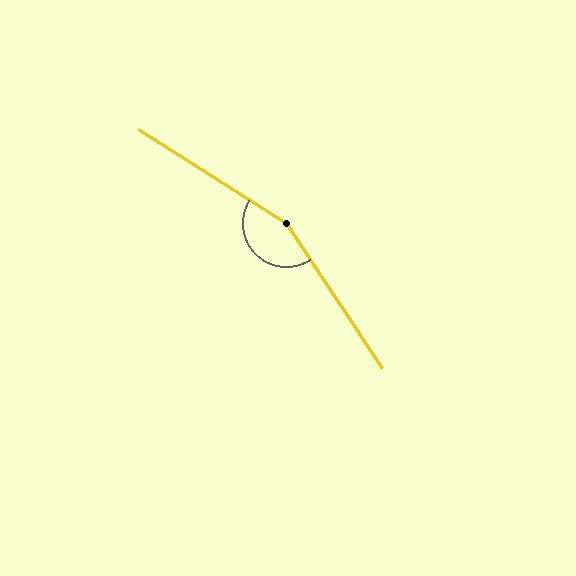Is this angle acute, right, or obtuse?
It is obtuse.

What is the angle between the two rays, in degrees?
Approximately 156 degrees.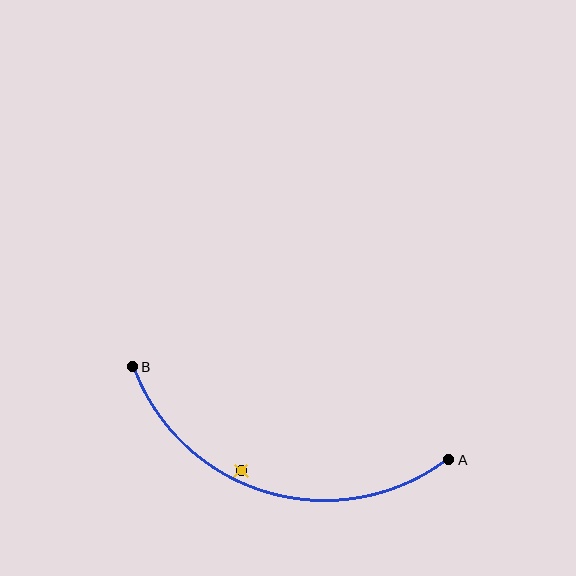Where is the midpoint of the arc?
The arc midpoint is the point on the curve farthest from the straight line joining A and B. It sits below that line.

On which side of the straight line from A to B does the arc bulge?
The arc bulges below the straight line connecting A and B.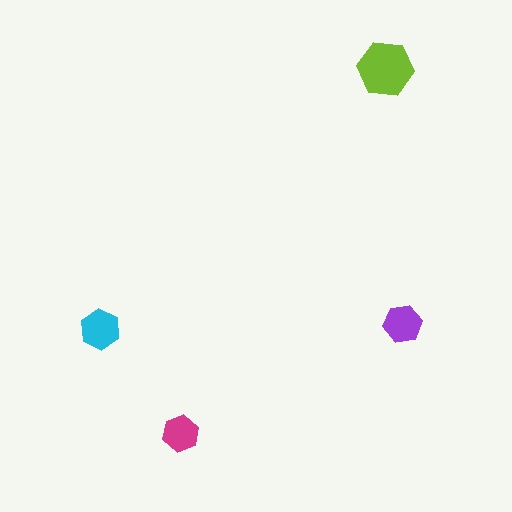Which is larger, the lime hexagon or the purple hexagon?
The lime one.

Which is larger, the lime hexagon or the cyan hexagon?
The lime one.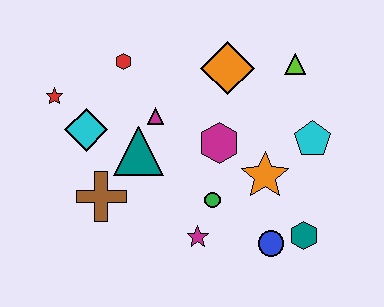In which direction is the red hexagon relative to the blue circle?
The red hexagon is above the blue circle.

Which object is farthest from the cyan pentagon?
The red star is farthest from the cyan pentagon.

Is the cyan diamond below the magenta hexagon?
No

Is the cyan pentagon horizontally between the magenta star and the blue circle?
No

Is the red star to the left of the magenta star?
Yes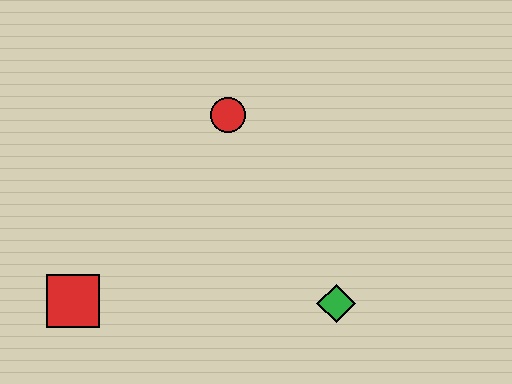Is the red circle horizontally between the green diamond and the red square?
Yes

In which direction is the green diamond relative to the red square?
The green diamond is to the right of the red square.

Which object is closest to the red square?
The red circle is closest to the red square.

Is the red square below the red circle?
Yes